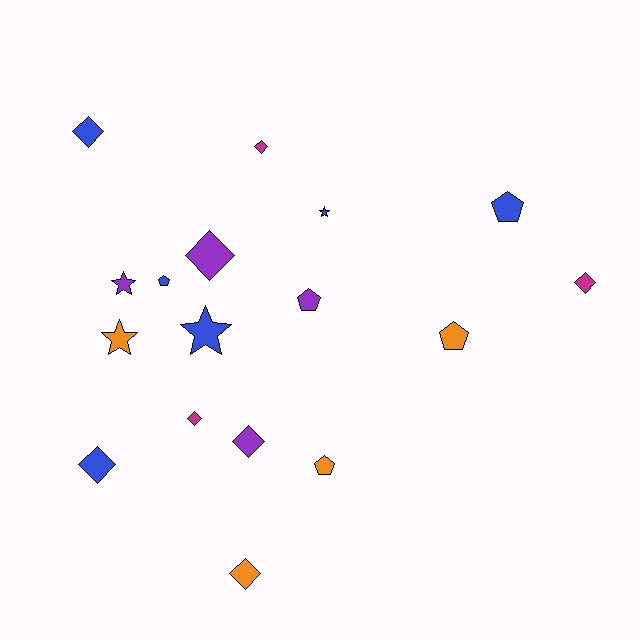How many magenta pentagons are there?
There are no magenta pentagons.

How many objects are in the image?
There are 17 objects.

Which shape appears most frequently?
Diamond, with 8 objects.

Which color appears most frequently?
Blue, with 6 objects.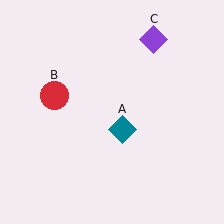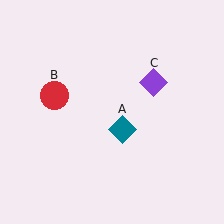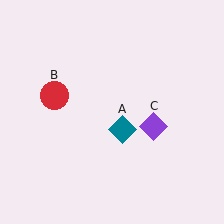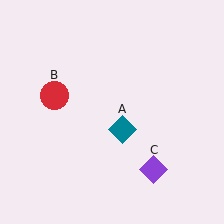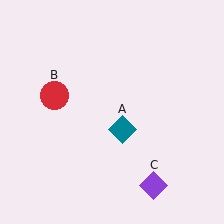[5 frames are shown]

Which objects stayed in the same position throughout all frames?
Teal diamond (object A) and red circle (object B) remained stationary.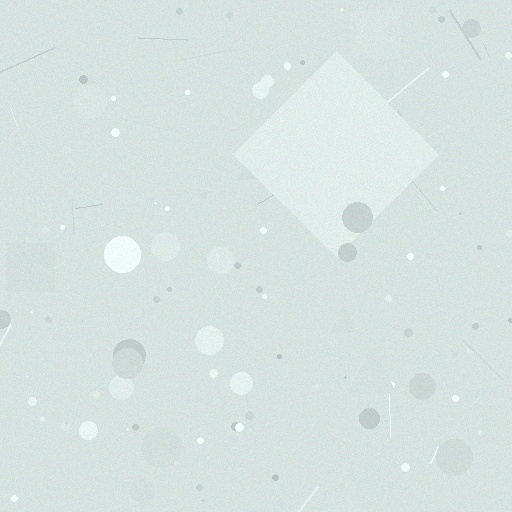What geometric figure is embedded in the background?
A diamond is embedded in the background.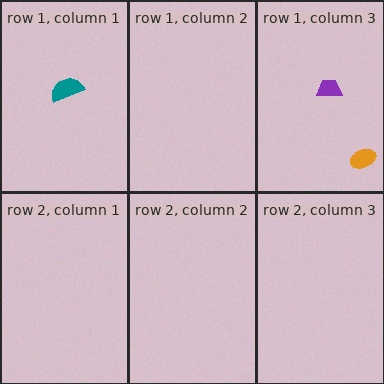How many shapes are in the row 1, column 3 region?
2.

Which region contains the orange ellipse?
The row 1, column 3 region.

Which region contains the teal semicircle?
The row 1, column 1 region.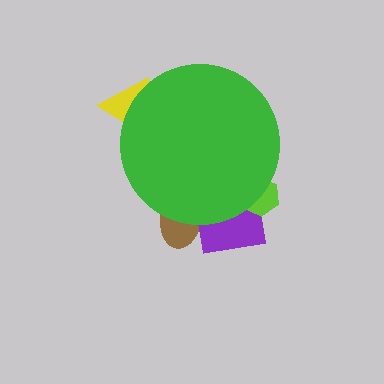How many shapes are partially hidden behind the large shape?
4 shapes are partially hidden.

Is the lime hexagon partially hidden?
Yes, the lime hexagon is partially hidden behind the green circle.